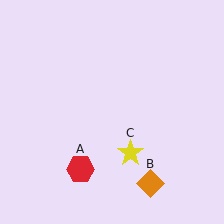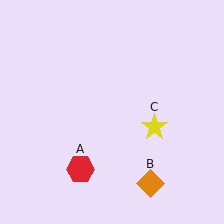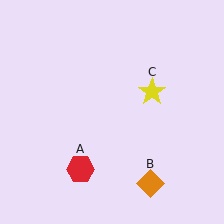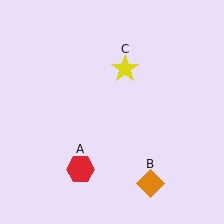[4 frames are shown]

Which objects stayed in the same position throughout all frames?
Red hexagon (object A) and orange diamond (object B) remained stationary.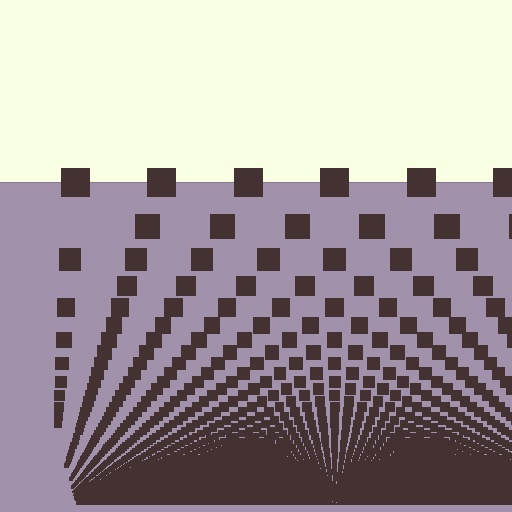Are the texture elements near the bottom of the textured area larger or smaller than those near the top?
Smaller. The gradient is inverted — elements near the bottom are smaller and denser.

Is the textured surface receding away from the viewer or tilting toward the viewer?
The surface appears to tilt toward the viewer. Texture elements get larger and sparser toward the top.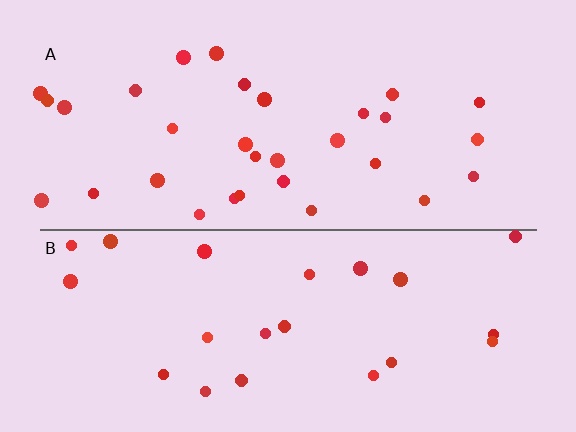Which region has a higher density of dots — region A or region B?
A (the top).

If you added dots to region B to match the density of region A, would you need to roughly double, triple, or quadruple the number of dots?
Approximately double.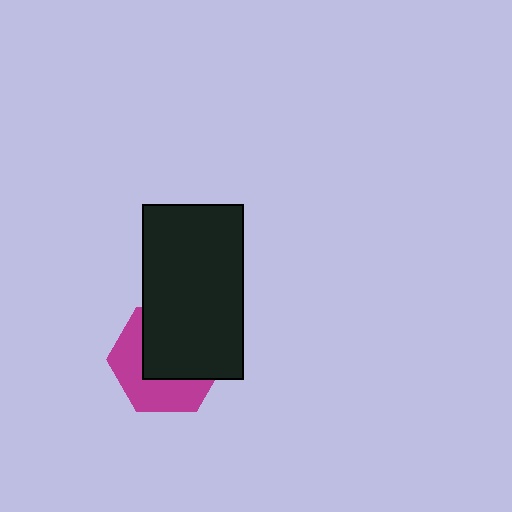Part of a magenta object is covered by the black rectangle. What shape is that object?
It is a hexagon.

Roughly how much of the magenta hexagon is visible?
A small part of it is visible (roughly 44%).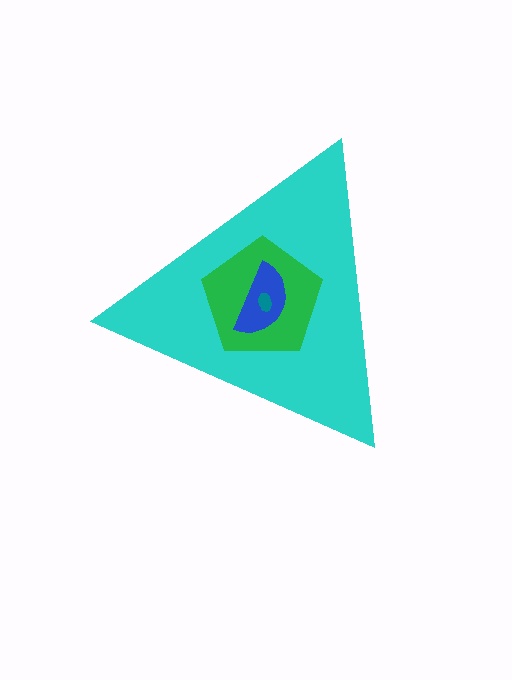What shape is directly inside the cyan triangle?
The green pentagon.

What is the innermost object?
The teal ellipse.